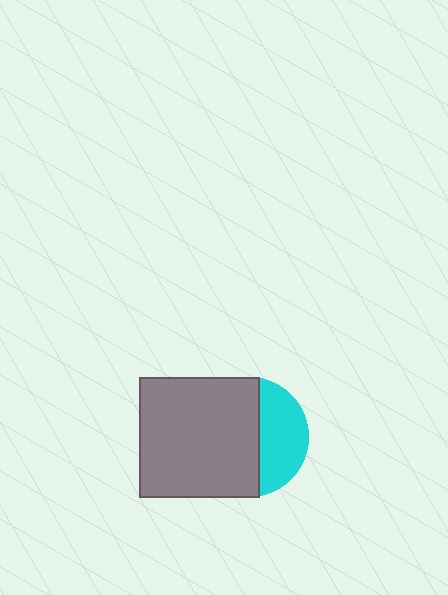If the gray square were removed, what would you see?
You would see the complete cyan circle.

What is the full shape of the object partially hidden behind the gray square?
The partially hidden object is a cyan circle.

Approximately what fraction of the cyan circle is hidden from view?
Roughly 61% of the cyan circle is hidden behind the gray square.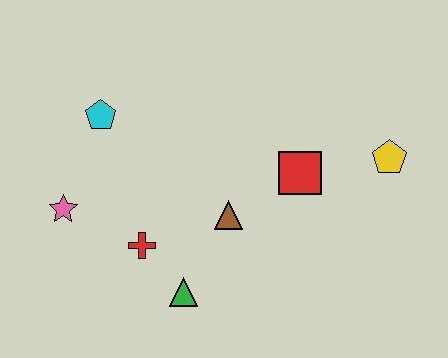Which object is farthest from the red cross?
The yellow pentagon is farthest from the red cross.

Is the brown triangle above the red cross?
Yes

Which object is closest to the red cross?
The green triangle is closest to the red cross.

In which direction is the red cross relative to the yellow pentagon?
The red cross is to the left of the yellow pentagon.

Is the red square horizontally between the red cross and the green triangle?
No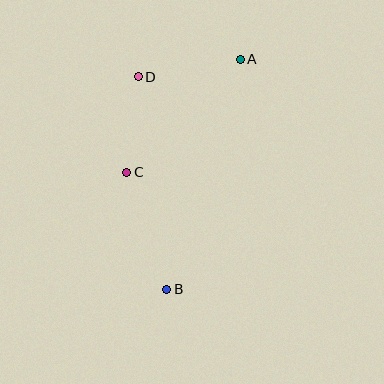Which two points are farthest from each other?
Points A and B are farthest from each other.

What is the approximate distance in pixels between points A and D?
The distance between A and D is approximately 103 pixels.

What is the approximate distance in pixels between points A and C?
The distance between A and C is approximately 160 pixels.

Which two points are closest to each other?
Points C and D are closest to each other.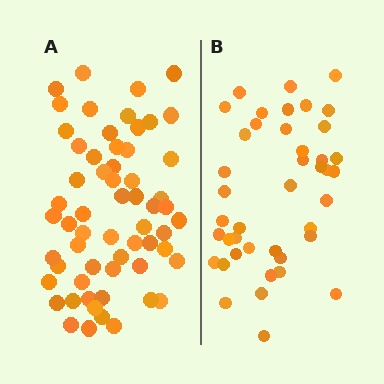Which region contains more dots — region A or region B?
Region A (the left region) has more dots.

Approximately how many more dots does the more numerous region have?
Region A has approximately 20 more dots than region B.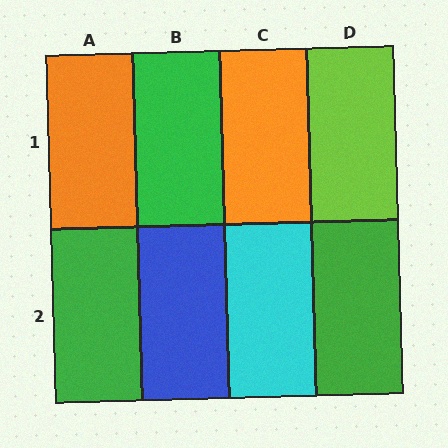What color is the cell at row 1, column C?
Orange.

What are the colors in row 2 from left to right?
Green, blue, cyan, green.